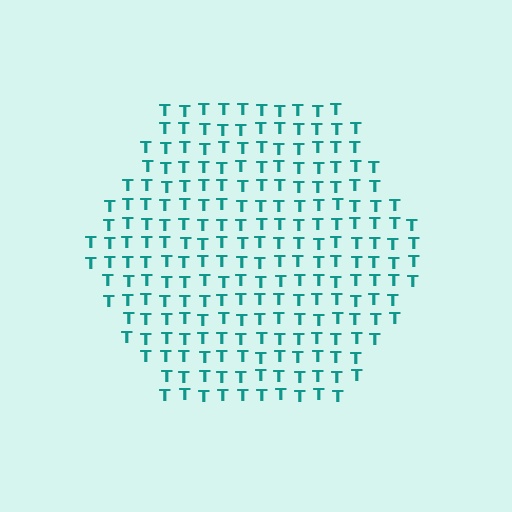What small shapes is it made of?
It is made of small letter T's.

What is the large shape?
The large shape is a hexagon.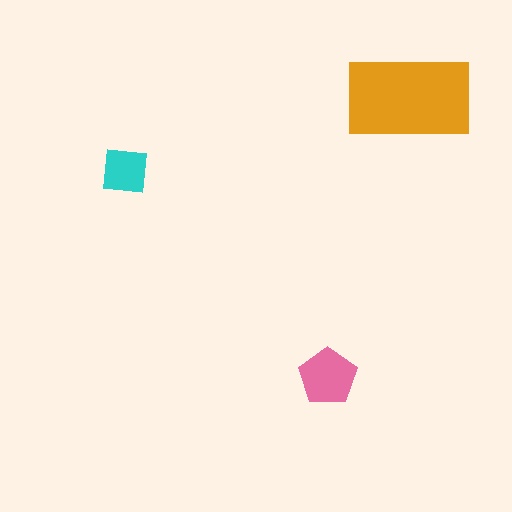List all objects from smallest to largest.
The cyan square, the pink pentagon, the orange rectangle.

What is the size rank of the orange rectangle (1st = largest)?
1st.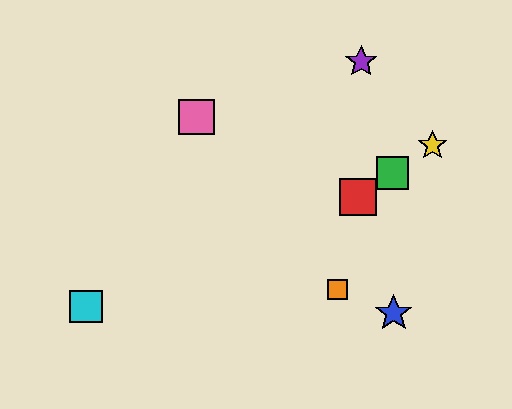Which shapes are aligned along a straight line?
The red square, the green square, the yellow star are aligned along a straight line.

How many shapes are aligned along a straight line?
3 shapes (the red square, the green square, the yellow star) are aligned along a straight line.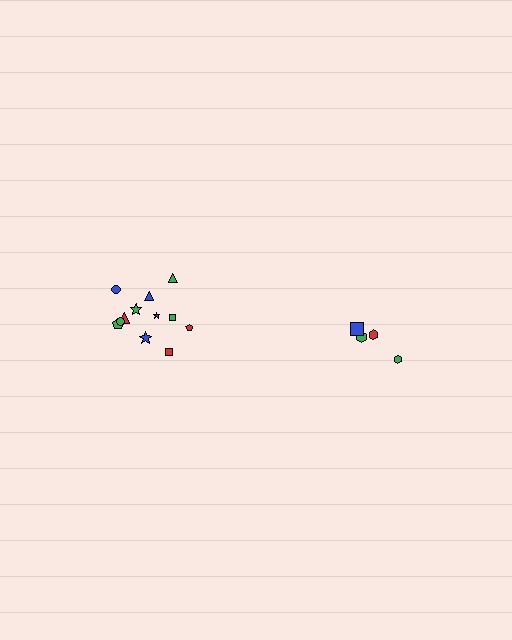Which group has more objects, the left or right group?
The left group.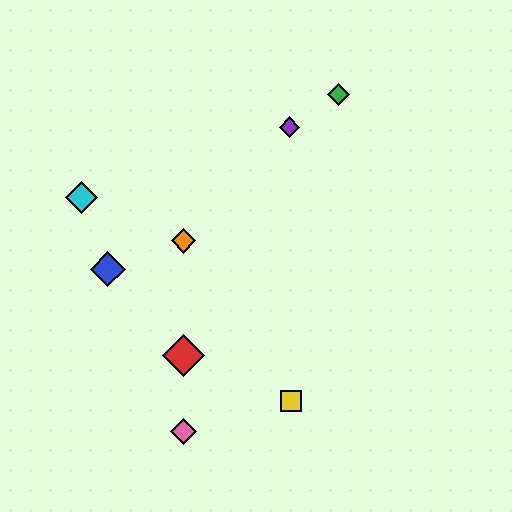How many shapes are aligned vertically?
3 shapes (the red diamond, the orange diamond, the pink diamond) are aligned vertically.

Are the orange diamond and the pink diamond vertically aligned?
Yes, both are at x≈183.